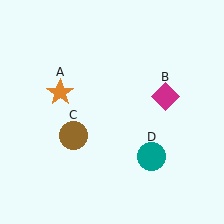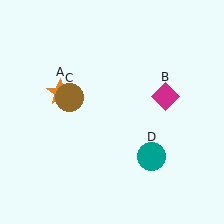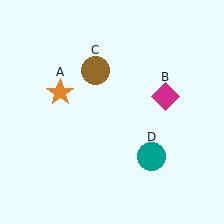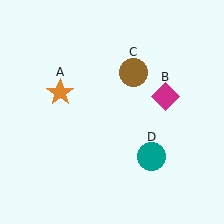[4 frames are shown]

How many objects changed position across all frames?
1 object changed position: brown circle (object C).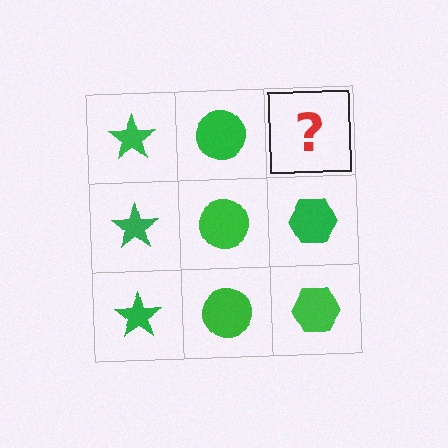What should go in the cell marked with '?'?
The missing cell should contain a green hexagon.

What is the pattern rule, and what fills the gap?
The rule is that each column has a consistent shape. The gap should be filled with a green hexagon.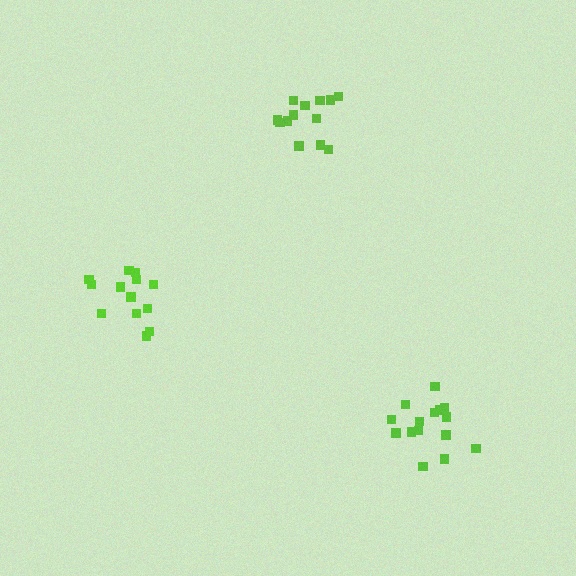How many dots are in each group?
Group 1: 15 dots, Group 2: 13 dots, Group 3: 13 dots (41 total).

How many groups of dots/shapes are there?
There are 3 groups.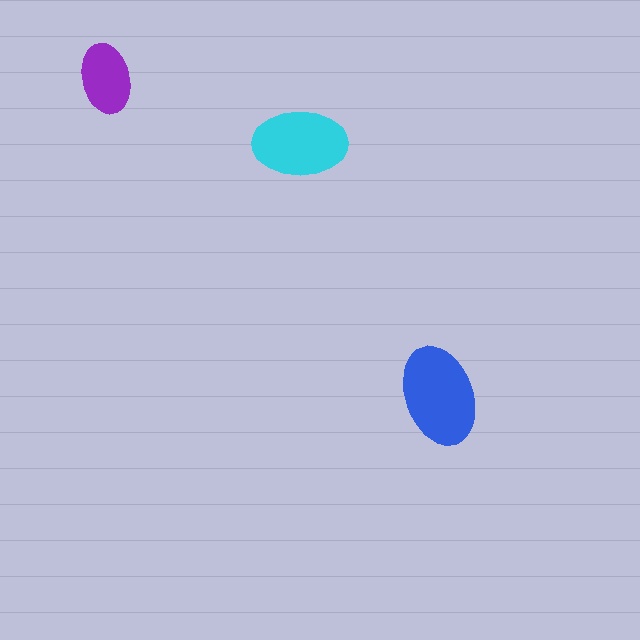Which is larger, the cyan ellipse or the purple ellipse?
The cyan one.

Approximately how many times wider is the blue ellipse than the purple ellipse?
About 1.5 times wider.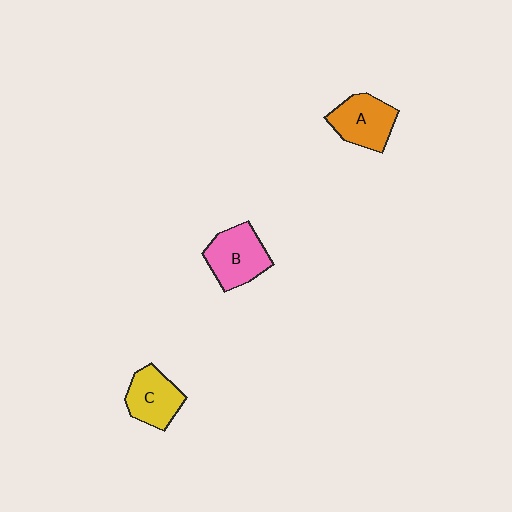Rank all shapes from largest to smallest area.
From largest to smallest: B (pink), A (orange), C (yellow).